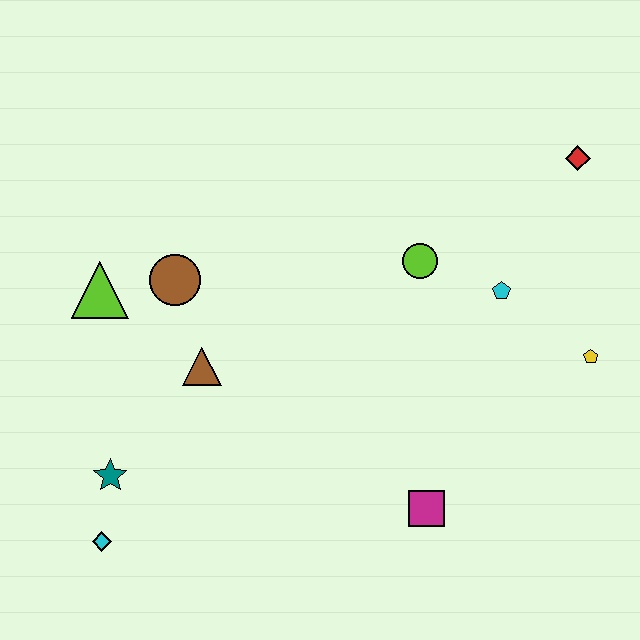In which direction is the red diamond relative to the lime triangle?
The red diamond is to the right of the lime triangle.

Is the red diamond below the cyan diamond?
No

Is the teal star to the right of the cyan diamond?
Yes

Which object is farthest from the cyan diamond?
The red diamond is farthest from the cyan diamond.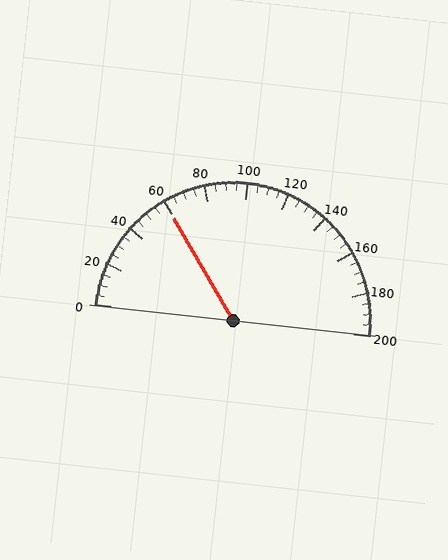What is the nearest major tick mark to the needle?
The nearest major tick mark is 60.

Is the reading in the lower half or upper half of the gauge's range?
The reading is in the lower half of the range (0 to 200).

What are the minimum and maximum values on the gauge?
The gauge ranges from 0 to 200.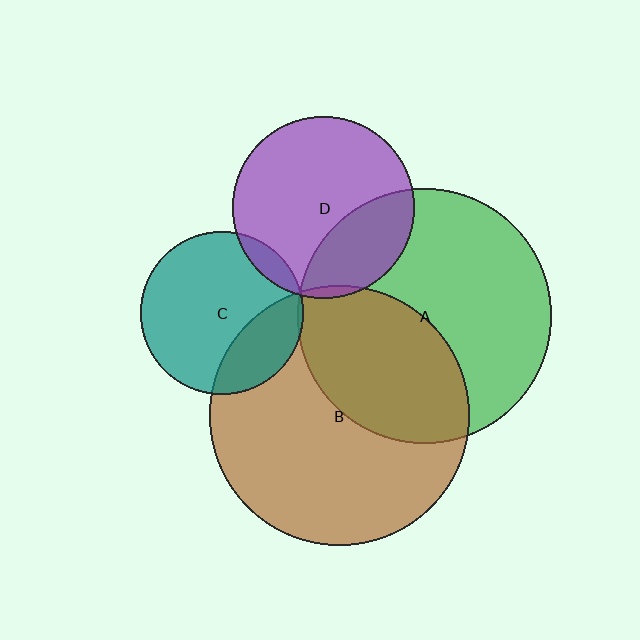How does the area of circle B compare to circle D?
Approximately 2.0 times.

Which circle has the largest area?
Circle B (brown).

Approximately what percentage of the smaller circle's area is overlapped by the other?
Approximately 5%.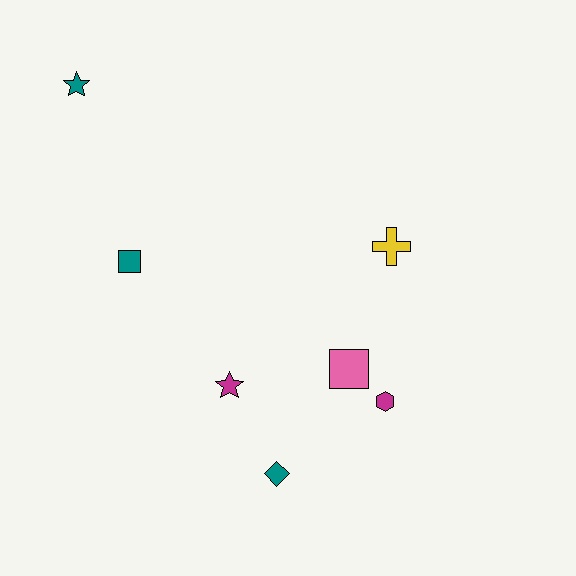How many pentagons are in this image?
There are no pentagons.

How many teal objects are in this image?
There are 3 teal objects.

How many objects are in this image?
There are 7 objects.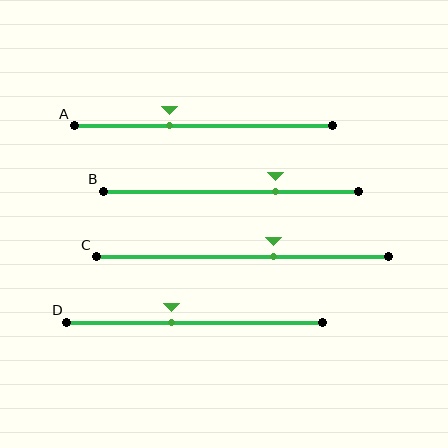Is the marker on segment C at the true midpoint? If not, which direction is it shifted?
No, the marker on segment C is shifted to the right by about 11% of the segment length.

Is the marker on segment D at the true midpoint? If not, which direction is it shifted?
No, the marker on segment D is shifted to the left by about 9% of the segment length.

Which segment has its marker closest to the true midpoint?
Segment D has its marker closest to the true midpoint.